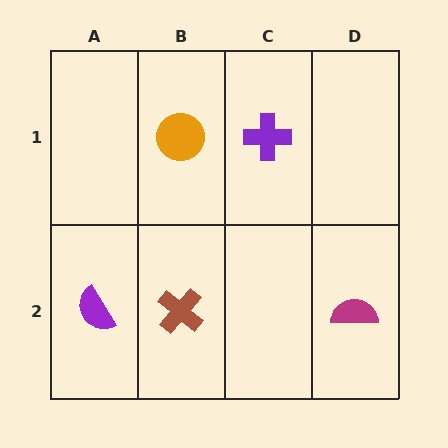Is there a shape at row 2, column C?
No, that cell is empty.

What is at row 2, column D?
A magenta semicircle.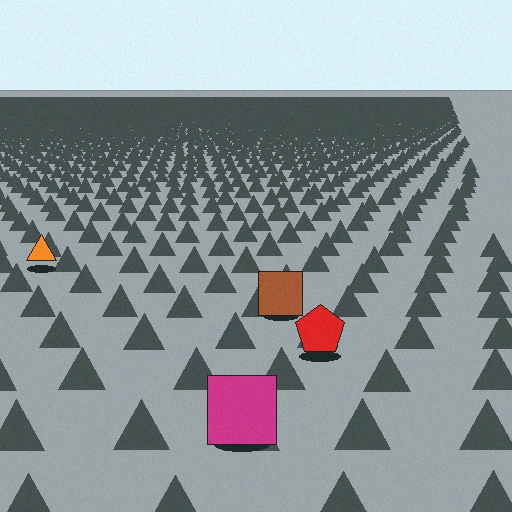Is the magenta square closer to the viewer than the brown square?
Yes. The magenta square is closer — you can tell from the texture gradient: the ground texture is coarser near it.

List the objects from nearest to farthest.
From nearest to farthest: the magenta square, the red pentagon, the brown square, the orange triangle.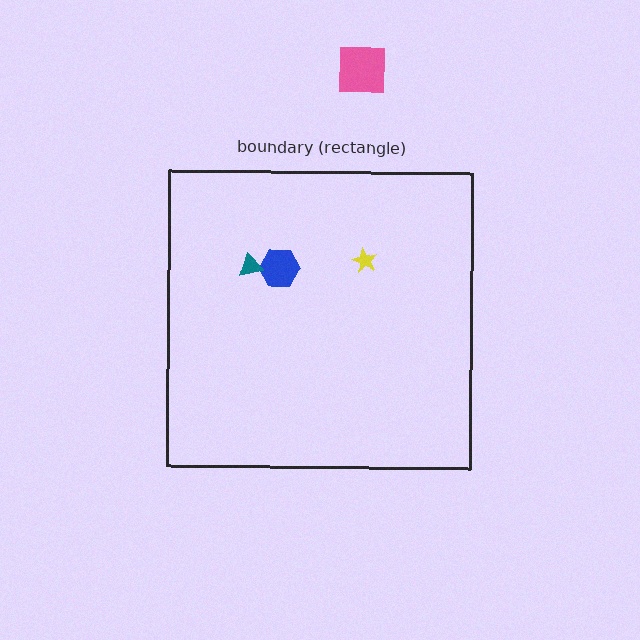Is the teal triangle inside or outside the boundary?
Inside.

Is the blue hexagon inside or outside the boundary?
Inside.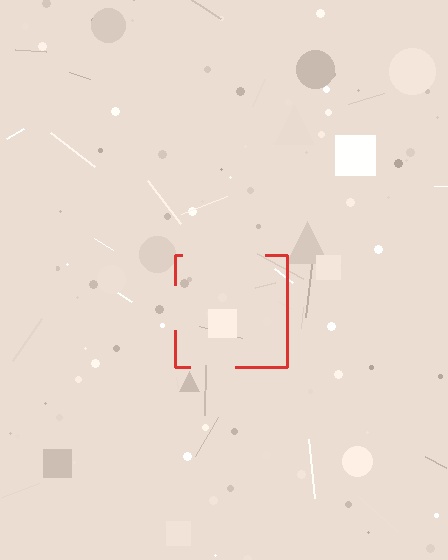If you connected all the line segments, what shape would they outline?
They would outline a square.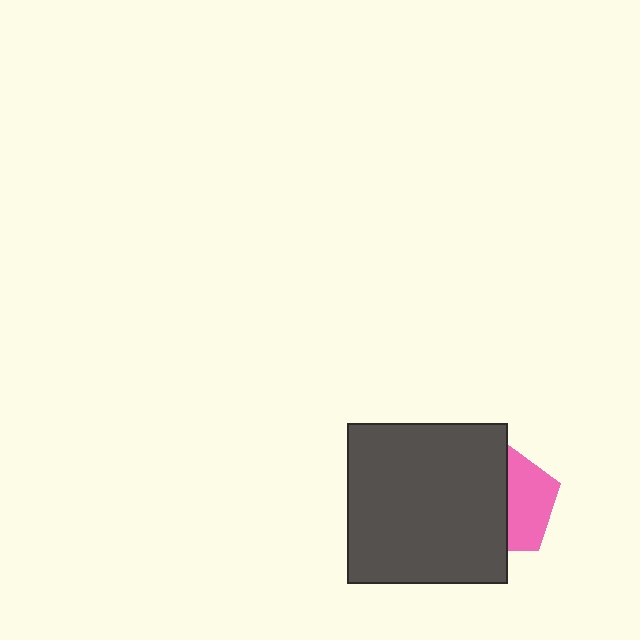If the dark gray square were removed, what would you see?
You would see the complete pink pentagon.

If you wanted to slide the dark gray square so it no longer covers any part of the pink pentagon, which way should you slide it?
Slide it left — that is the most direct way to separate the two shapes.